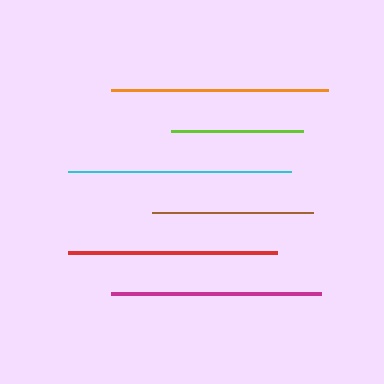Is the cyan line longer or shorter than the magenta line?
The cyan line is longer than the magenta line.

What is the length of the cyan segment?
The cyan segment is approximately 222 pixels long.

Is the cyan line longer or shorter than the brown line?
The cyan line is longer than the brown line.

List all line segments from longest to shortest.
From longest to shortest: cyan, orange, magenta, red, brown, lime.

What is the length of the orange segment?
The orange segment is approximately 217 pixels long.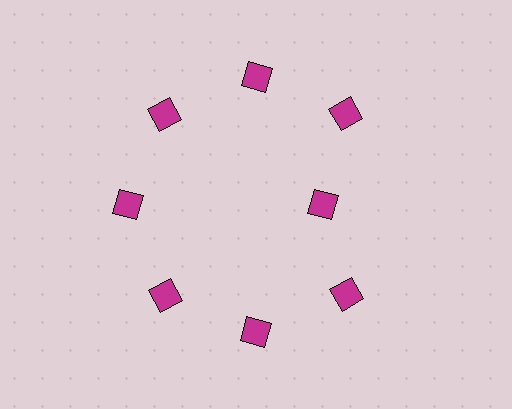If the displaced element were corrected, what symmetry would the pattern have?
It would have 8-fold rotational symmetry — the pattern would map onto itself every 45 degrees.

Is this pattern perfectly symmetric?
No. The 8 magenta diamonds are arranged in a ring, but one element near the 3 o'clock position is pulled inward toward the center, breaking the 8-fold rotational symmetry.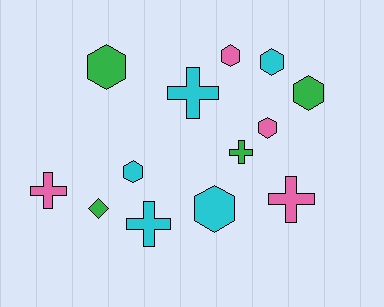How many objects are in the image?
There are 13 objects.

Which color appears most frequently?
Cyan, with 5 objects.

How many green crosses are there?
There is 1 green cross.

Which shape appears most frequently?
Hexagon, with 7 objects.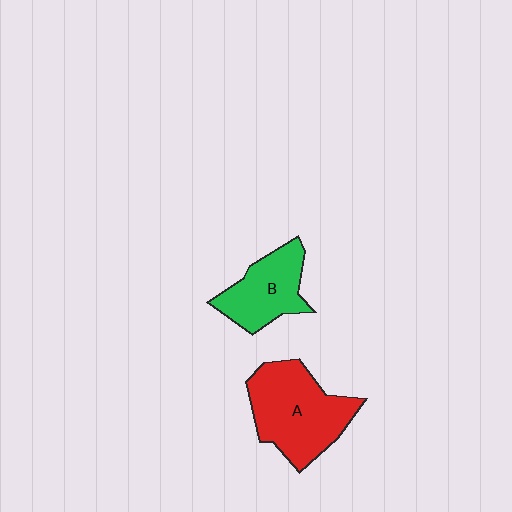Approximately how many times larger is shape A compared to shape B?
Approximately 1.5 times.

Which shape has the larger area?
Shape A (red).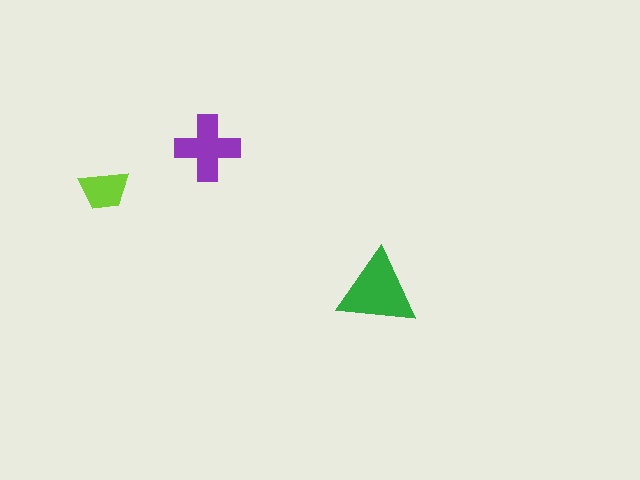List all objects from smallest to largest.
The lime trapezoid, the purple cross, the green triangle.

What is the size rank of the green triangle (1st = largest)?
1st.